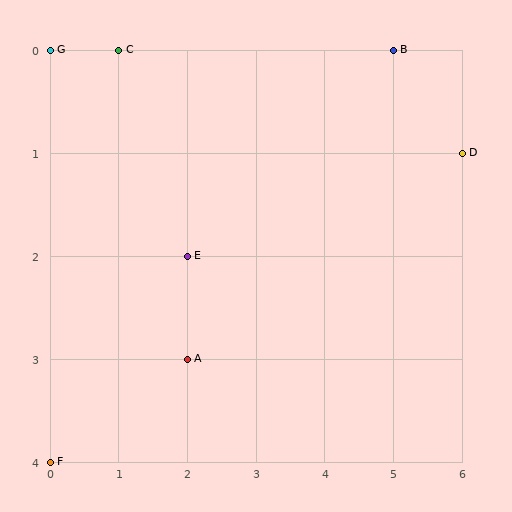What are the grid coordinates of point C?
Point C is at grid coordinates (1, 0).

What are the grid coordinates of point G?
Point G is at grid coordinates (0, 0).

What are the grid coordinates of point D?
Point D is at grid coordinates (6, 1).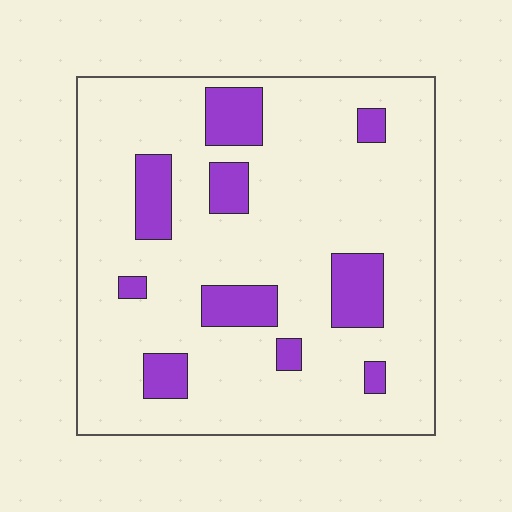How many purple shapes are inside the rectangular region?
10.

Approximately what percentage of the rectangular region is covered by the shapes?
Approximately 15%.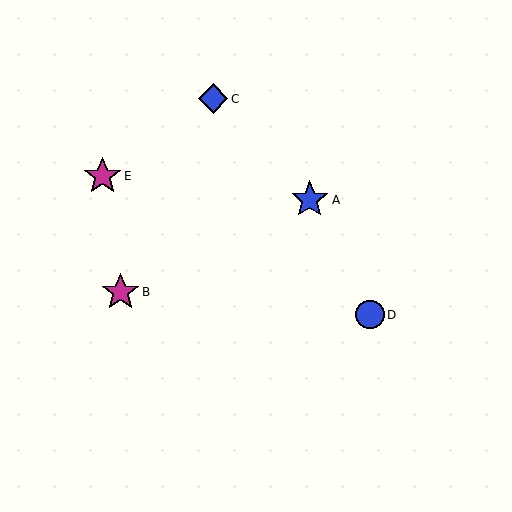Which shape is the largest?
The magenta star (labeled E) is the largest.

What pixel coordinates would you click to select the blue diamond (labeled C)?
Click at (213, 99) to select the blue diamond C.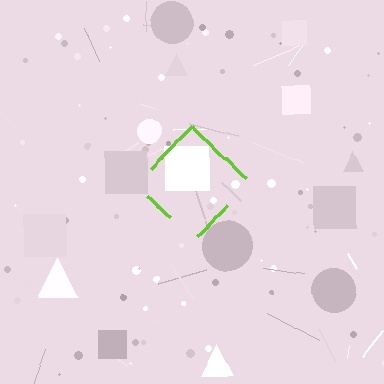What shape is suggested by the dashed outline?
The dashed outline suggests a diamond.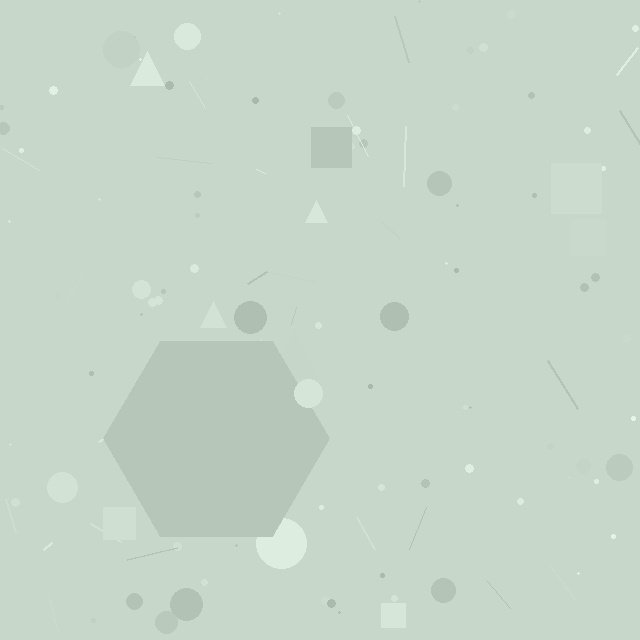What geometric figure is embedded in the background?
A hexagon is embedded in the background.